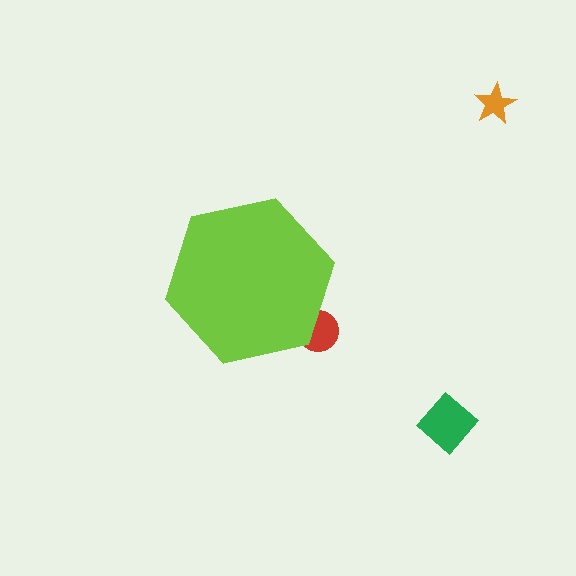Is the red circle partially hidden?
Yes, the red circle is partially hidden behind the lime hexagon.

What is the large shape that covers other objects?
A lime hexagon.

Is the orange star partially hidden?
No, the orange star is fully visible.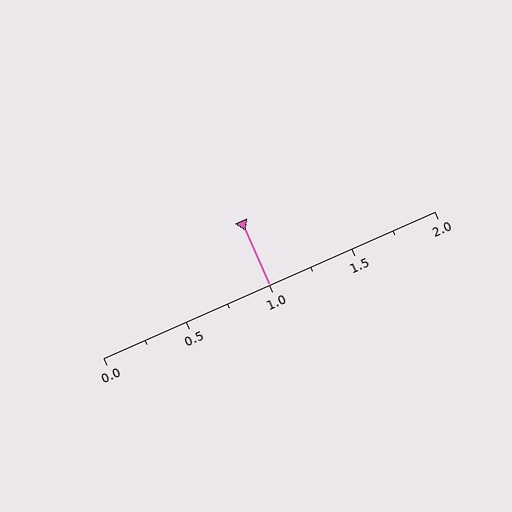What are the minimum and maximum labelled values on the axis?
The axis runs from 0.0 to 2.0.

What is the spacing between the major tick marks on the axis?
The major ticks are spaced 0.5 apart.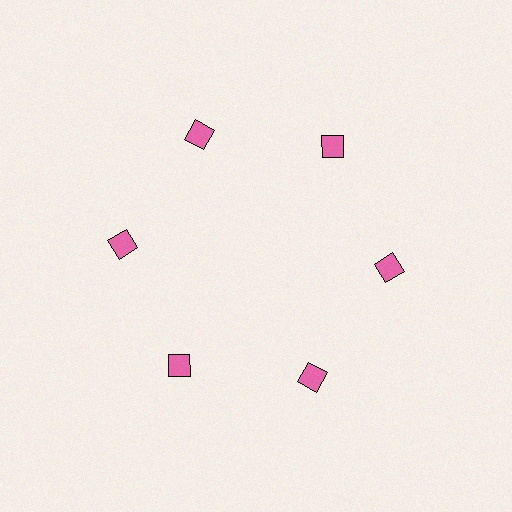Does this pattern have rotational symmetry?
Yes, this pattern has 6-fold rotational symmetry. It looks the same after rotating 60 degrees around the center.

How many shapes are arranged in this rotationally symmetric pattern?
There are 6 shapes, arranged in 6 groups of 1.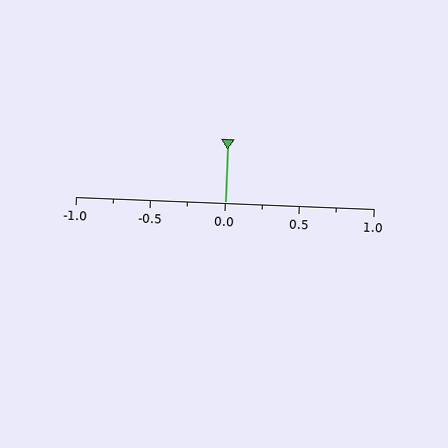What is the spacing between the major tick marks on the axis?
The major ticks are spaced 0.5 apart.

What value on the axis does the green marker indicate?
The marker indicates approximately 0.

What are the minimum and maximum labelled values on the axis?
The axis runs from -1.0 to 1.0.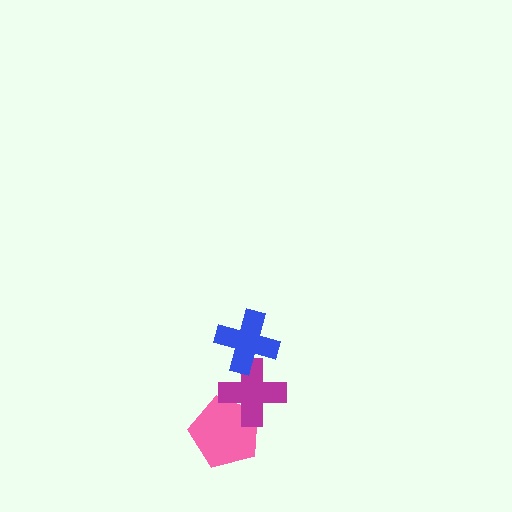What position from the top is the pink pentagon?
The pink pentagon is 3rd from the top.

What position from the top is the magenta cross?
The magenta cross is 2nd from the top.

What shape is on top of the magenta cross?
The blue cross is on top of the magenta cross.